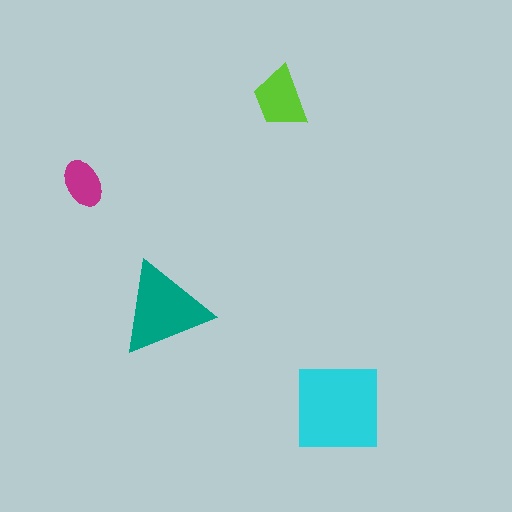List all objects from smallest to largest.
The magenta ellipse, the lime trapezoid, the teal triangle, the cyan square.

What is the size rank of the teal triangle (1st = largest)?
2nd.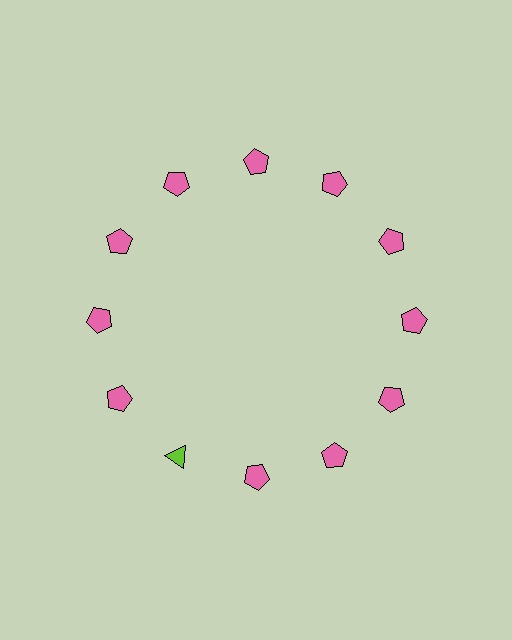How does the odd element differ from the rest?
It differs in both color (lime instead of pink) and shape (triangle instead of pentagon).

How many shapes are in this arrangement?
There are 12 shapes arranged in a ring pattern.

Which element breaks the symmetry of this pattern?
The lime triangle at roughly the 7 o'clock position breaks the symmetry. All other shapes are pink pentagons.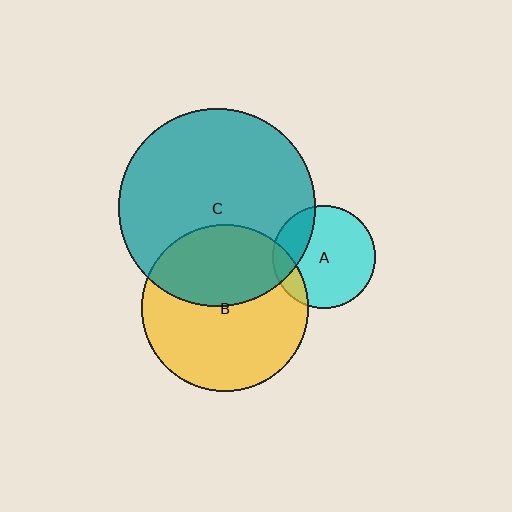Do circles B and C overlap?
Yes.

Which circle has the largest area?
Circle C (teal).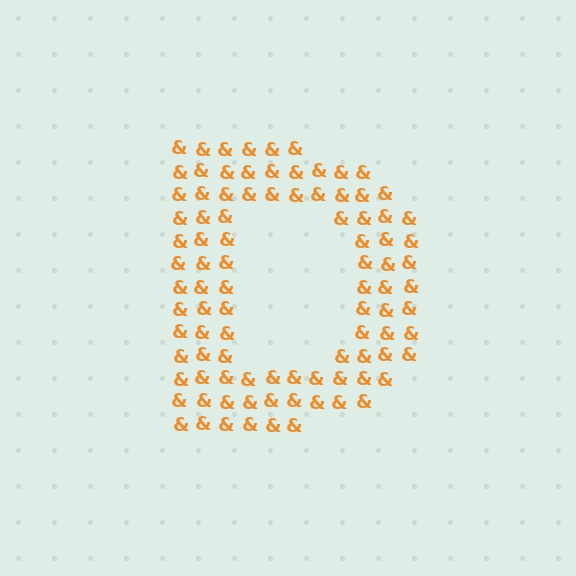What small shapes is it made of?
It is made of small ampersands.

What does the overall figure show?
The overall figure shows the letter D.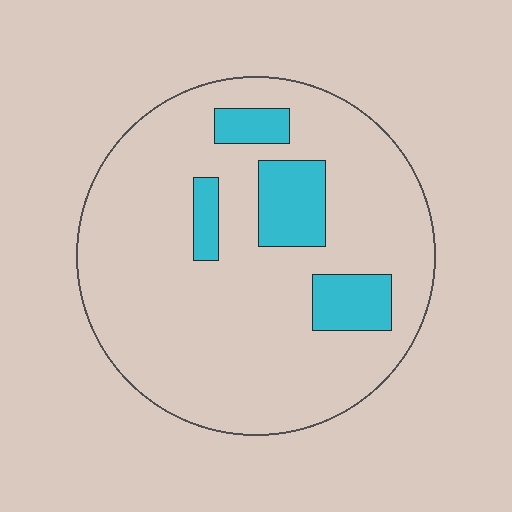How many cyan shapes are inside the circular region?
4.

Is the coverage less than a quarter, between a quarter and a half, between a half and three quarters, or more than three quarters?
Less than a quarter.